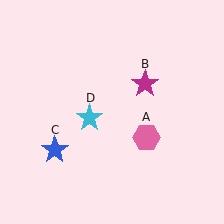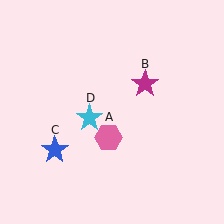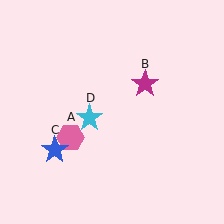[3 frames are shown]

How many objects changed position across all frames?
1 object changed position: pink hexagon (object A).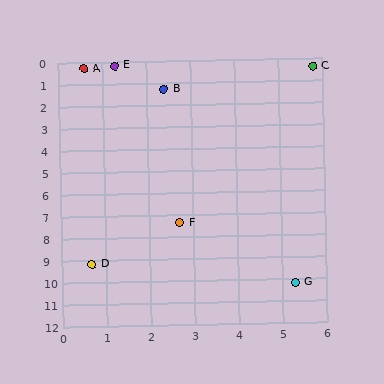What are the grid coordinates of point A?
Point A is at approximately (0.6, 0.3).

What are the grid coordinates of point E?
Point E is at approximately (1.3, 0.2).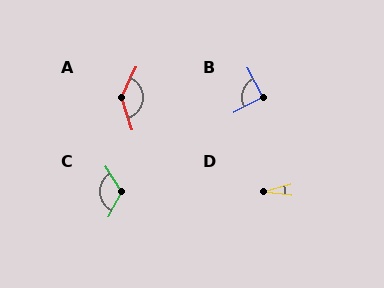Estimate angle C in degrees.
Approximately 121 degrees.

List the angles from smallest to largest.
D (23°), B (90°), C (121°), A (136°).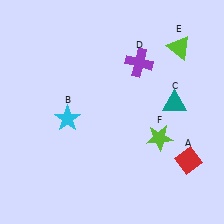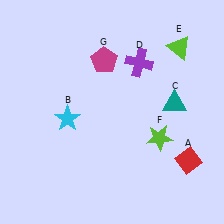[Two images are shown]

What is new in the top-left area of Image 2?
A magenta pentagon (G) was added in the top-left area of Image 2.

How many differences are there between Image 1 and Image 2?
There is 1 difference between the two images.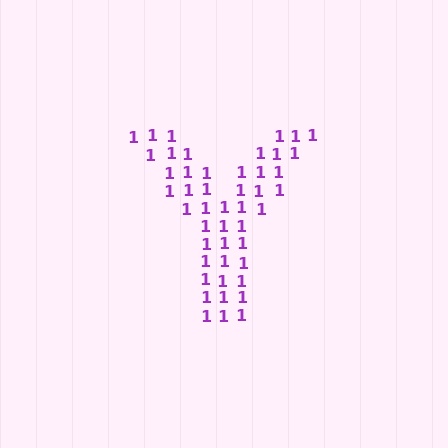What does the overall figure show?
The overall figure shows the letter Y.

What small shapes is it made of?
It is made of small digit 1's.